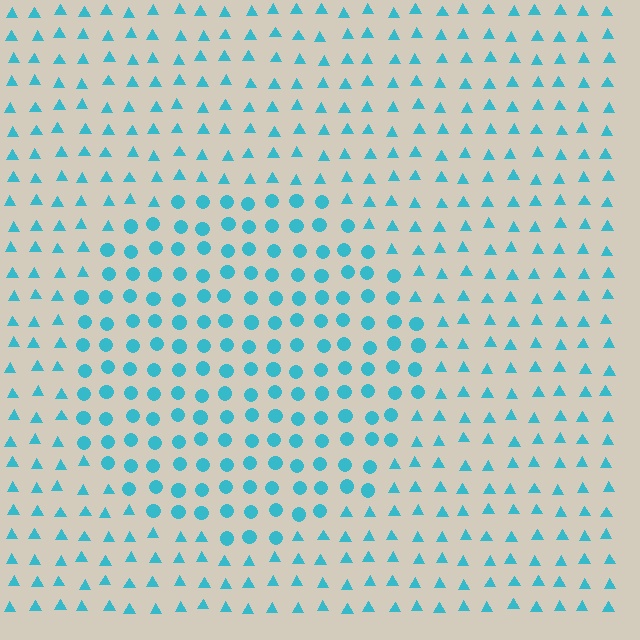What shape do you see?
I see a circle.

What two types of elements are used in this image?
The image uses circles inside the circle region and triangles outside it.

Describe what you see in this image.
The image is filled with small cyan elements arranged in a uniform grid. A circle-shaped region contains circles, while the surrounding area contains triangles. The boundary is defined purely by the change in element shape.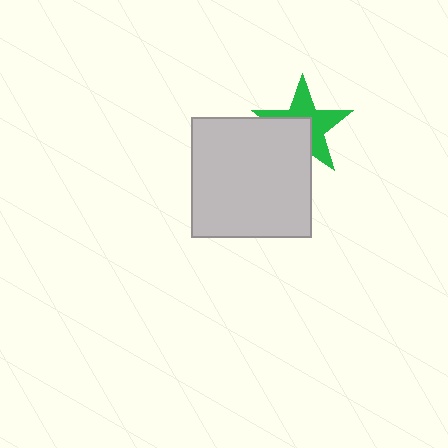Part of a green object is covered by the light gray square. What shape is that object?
It is a star.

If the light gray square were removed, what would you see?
You would see the complete green star.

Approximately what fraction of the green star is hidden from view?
Roughly 41% of the green star is hidden behind the light gray square.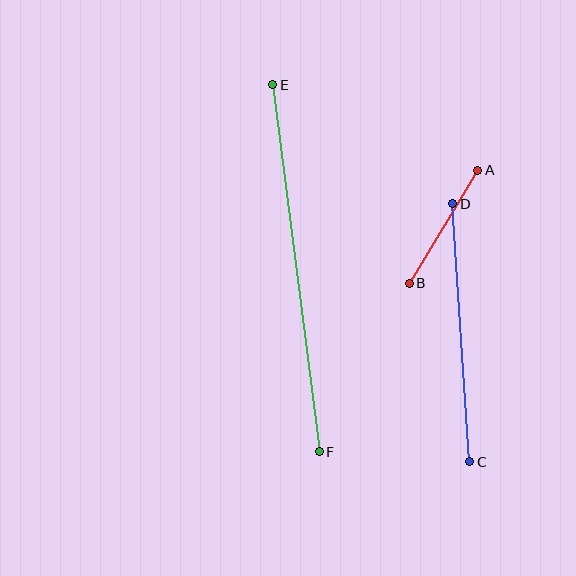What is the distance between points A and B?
The distance is approximately 132 pixels.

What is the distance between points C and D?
The distance is approximately 259 pixels.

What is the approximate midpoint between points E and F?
The midpoint is at approximately (296, 268) pixels.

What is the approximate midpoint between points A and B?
The midpoint is at approximately (444, 227) pixels.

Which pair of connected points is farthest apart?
Points E and F are farthest apart.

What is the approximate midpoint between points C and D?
The midpoint is at approximately (461, 333) pixels.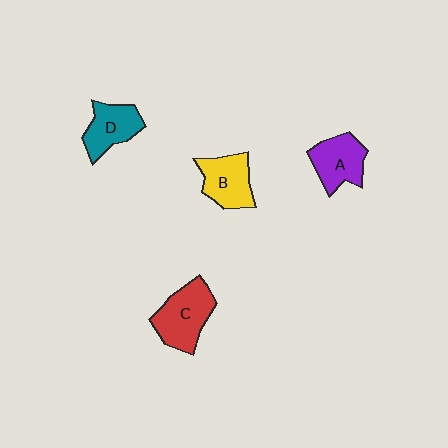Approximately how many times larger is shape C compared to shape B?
Approximately 1.2 times.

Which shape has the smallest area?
Shape D (teal).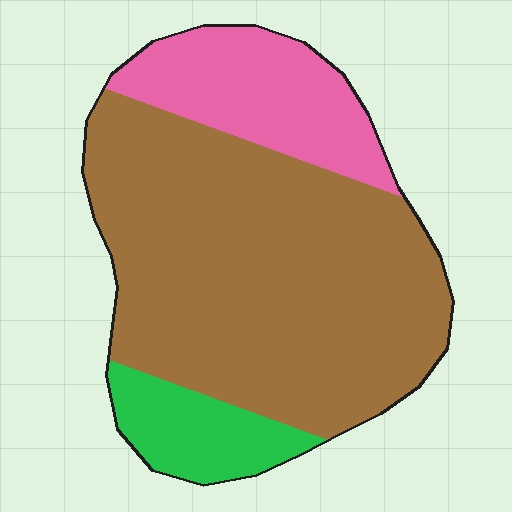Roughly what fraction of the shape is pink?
Pink covers around 20% of the shape.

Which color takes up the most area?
Brown, at roughly 70%.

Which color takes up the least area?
Green, at roughly 10%.